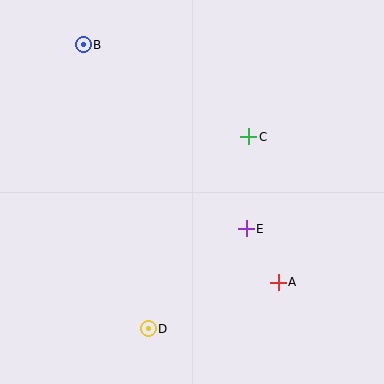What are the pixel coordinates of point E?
Point E is at (246, 229).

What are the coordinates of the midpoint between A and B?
The midpoint between A and B is at (181, 163).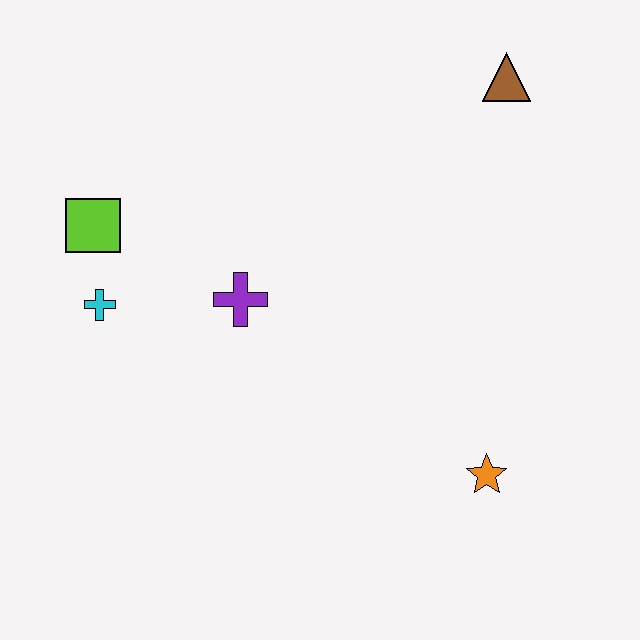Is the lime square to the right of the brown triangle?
No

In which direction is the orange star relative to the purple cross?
The orange star is to the right of the purple cross.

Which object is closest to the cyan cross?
The lime square is closest to the cyan cross.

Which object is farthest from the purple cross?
The brown triangle is farthest from the purple cross.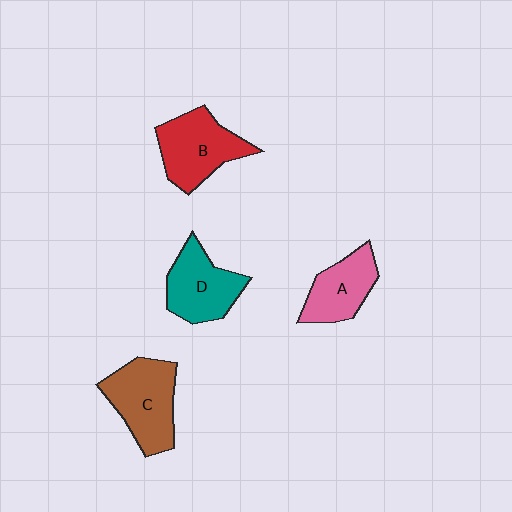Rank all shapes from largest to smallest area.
From largest to smallest: C (brown), B (red), D (teal), A (pink).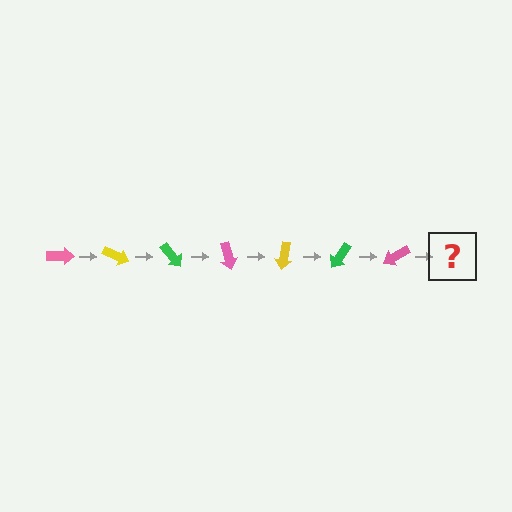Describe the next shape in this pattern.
It should be a yellow arrow, rotated 175 degrees from the start.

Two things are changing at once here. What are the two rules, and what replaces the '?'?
The two rules are that it rotates 25 degrees each step and the color cycles through pink, yellow, and green. The '?' should be a yellow arrow, rotated 175 degrees from the start.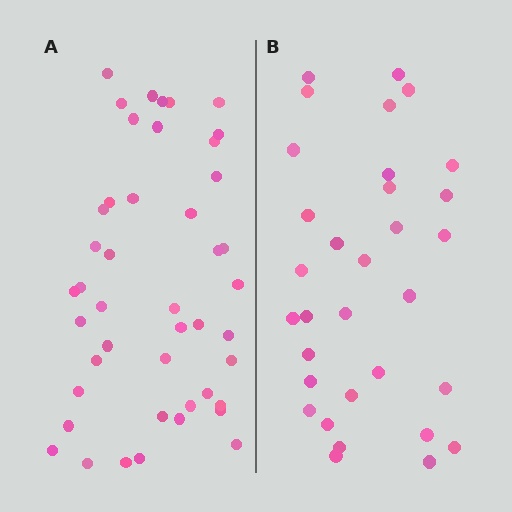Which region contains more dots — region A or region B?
Region A (the left region) has more dots.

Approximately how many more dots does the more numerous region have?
Region A has approximately 15 more dots than region B.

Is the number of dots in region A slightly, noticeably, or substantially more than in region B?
Region A has noticeably more, but not dramatically so. The ratio is roughly 1.4 to 1.